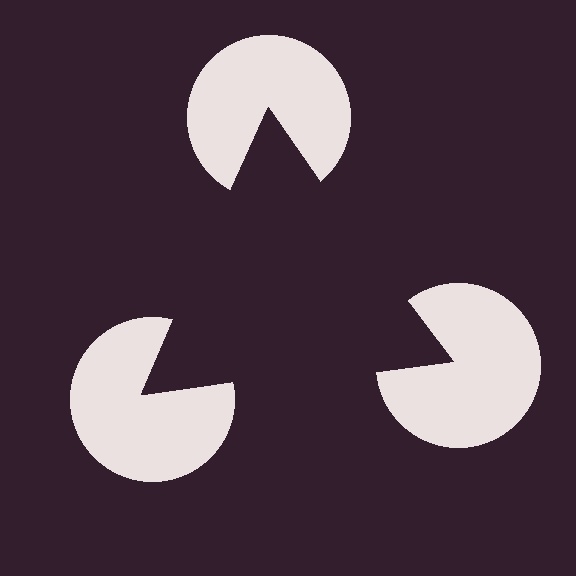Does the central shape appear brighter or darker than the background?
It typically appears slightly darker than the background, even though no actual brightness change is drawn.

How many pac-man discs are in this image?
There are 3 — one at each vertex of the illusory triangle.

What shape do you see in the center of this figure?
An illusory triangle — its edges are inferred from the aligned wedge cuts in the pac-man discs, not physically drawn.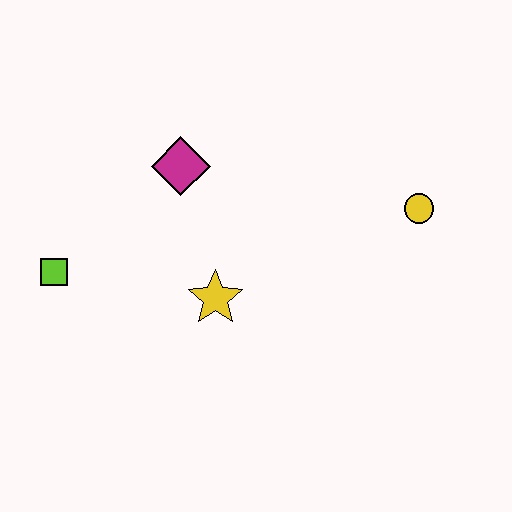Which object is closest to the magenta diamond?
The yellow star is closest to the magenta diamond.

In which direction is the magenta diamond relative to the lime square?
The magenta diamond is to the right of the lime square.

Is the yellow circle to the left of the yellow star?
No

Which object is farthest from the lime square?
The yellow circle is farthest from the lime square.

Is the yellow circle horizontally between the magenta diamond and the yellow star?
No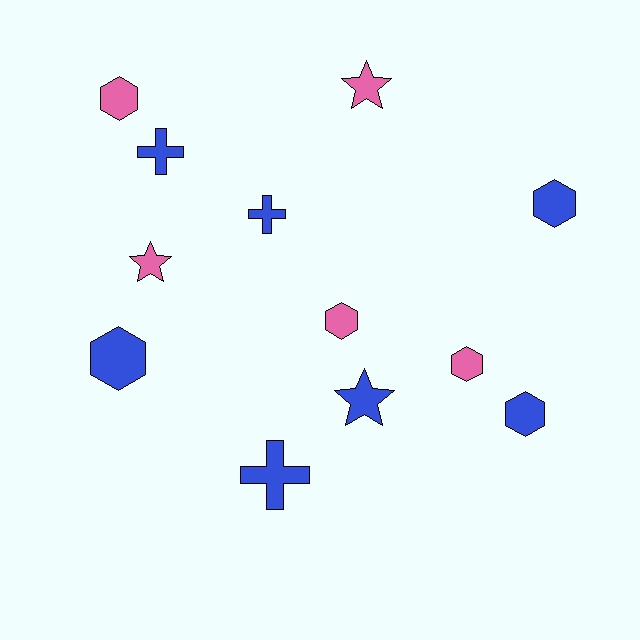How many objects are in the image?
There are 12 objects.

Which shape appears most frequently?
Hexagon, with 6 objects.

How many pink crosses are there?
There are no pink crosses.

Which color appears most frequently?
Blue, with 7 objects.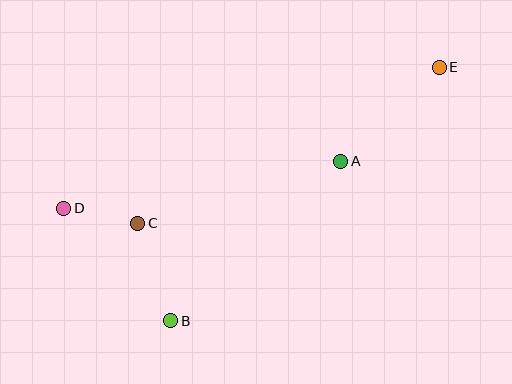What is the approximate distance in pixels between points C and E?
The distance between C and E is approximately 340 pixels.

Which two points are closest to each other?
Points C and D are closest to each other.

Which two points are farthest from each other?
Points D and E are farthest from each other.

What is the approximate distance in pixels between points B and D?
The distance between B and D is approximately 155 pixels.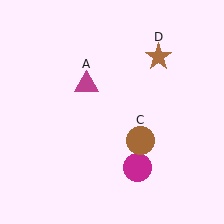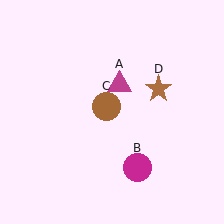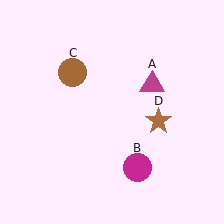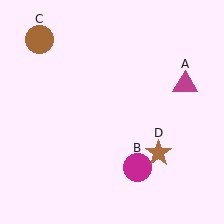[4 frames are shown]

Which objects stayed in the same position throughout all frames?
Magenta circle (object B) remained stationary.